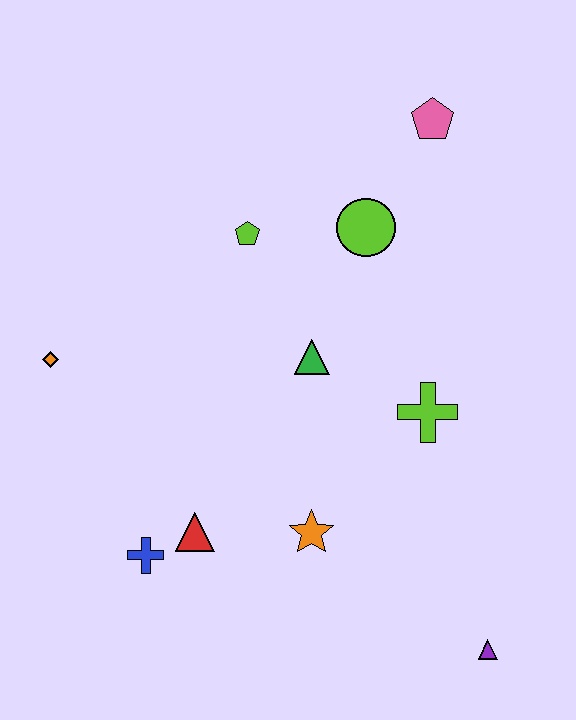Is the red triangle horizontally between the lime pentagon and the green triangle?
No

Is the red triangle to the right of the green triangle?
No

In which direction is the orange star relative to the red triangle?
The orange star is to the right of the red triangle.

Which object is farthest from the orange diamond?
The purple triangle is farthest from the orange diamond.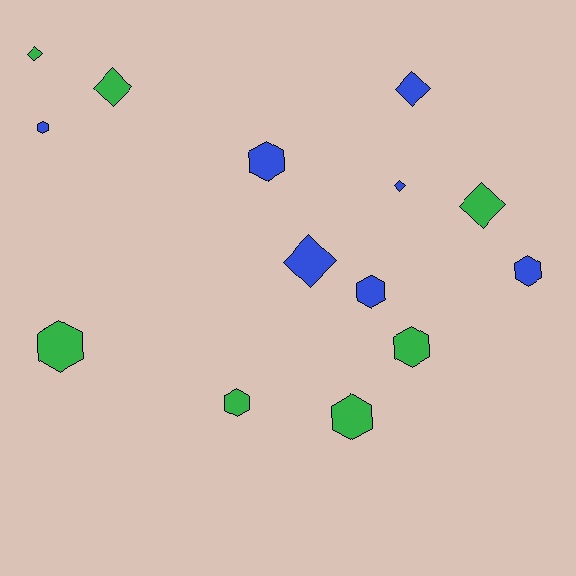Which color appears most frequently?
Blue, with 7 objects.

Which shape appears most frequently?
Hexagon, with 8 objects.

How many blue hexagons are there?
There are 4 blue hexagons.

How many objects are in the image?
There are 14 objects.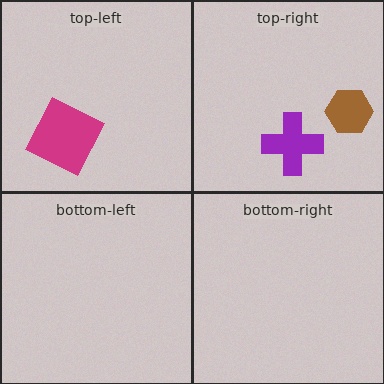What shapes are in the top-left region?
The magenta square.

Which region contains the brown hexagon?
The top-right region.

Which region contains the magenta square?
The top-left region.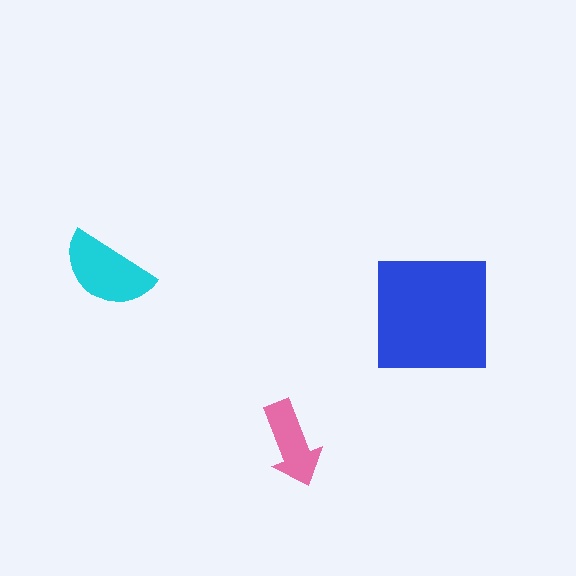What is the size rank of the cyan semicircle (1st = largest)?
2nd.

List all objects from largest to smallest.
The blue square, the cyan semicircle, the pink arrow.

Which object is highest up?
The cyan semicircle is topmost.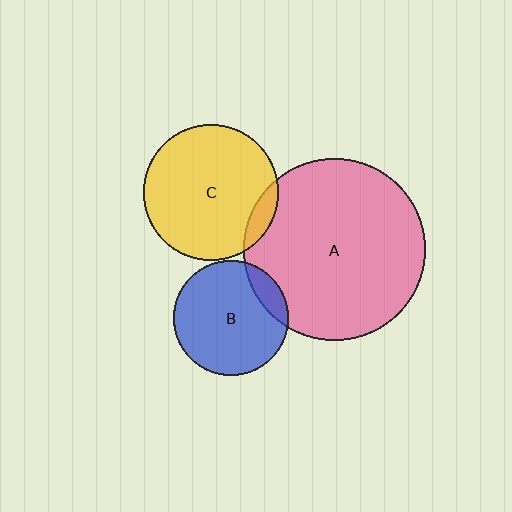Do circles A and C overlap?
Yes.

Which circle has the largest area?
Circle A (pink).